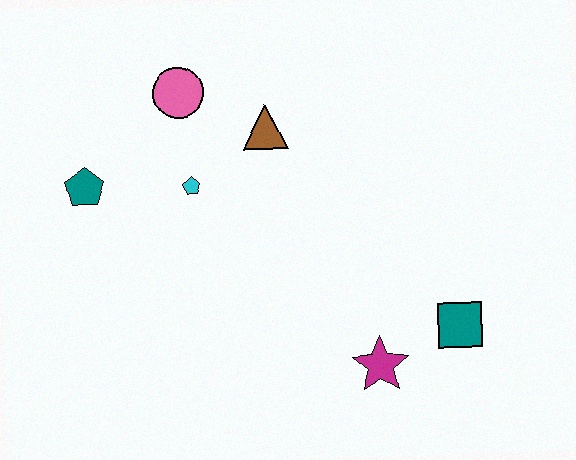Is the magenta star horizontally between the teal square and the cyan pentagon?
Yes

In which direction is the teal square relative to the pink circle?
The teal square is to the right of the pink circle.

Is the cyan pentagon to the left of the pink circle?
No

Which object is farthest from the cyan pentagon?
The teal square is farthest from the cyan pentagon.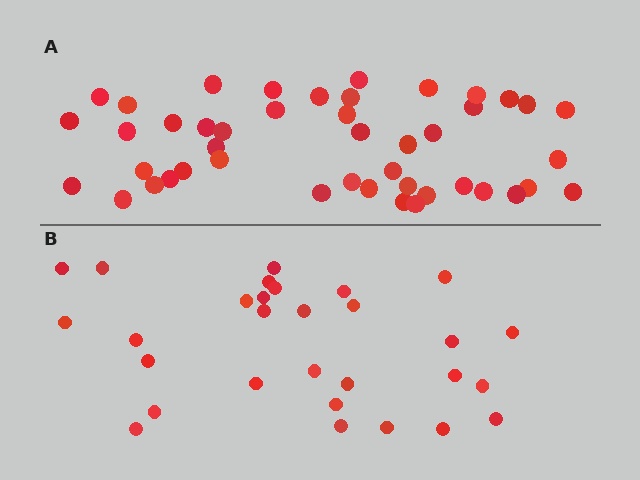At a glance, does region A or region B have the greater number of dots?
Region A (the top region) has more dots.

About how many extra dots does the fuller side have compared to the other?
Region A has approximately 15 more dots than region B.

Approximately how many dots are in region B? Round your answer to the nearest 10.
About 30 dots. (The exact count is 29, which rounds to 30.)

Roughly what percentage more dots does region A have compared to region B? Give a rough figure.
About 55% more.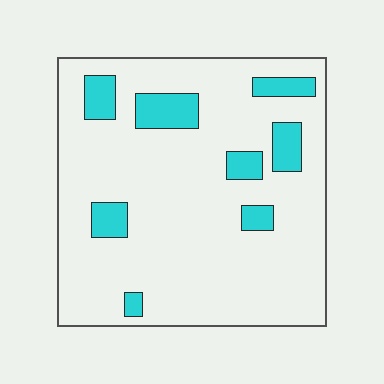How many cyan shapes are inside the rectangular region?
8.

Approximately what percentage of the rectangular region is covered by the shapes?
Approximately 15%.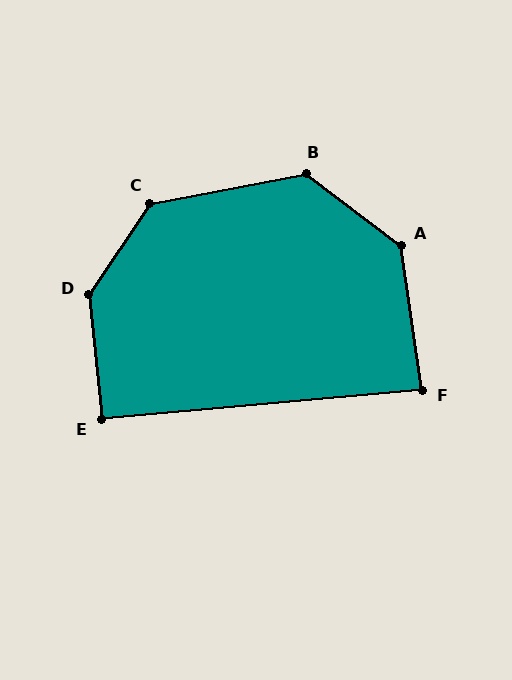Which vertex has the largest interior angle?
D, at approximately 140 degrees.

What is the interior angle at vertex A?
Approximately 135 degrees (obtuse).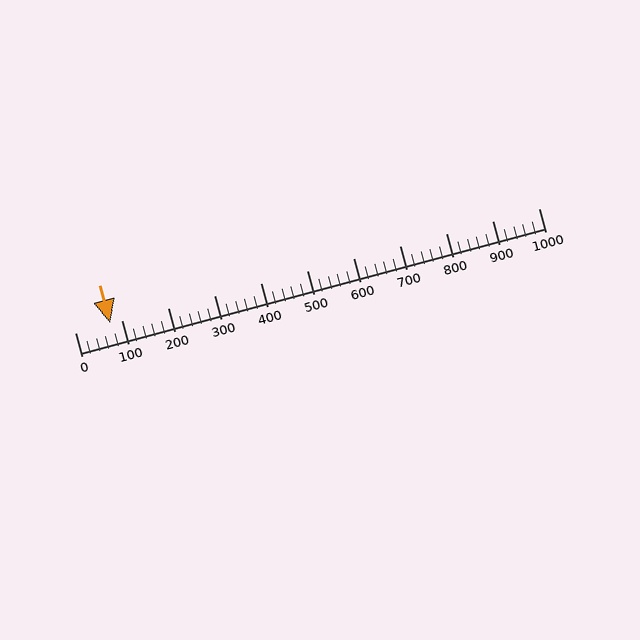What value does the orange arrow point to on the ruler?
The orange arrow points to approximately 77.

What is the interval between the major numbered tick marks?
The major tick marks are spaced 100 units apart.